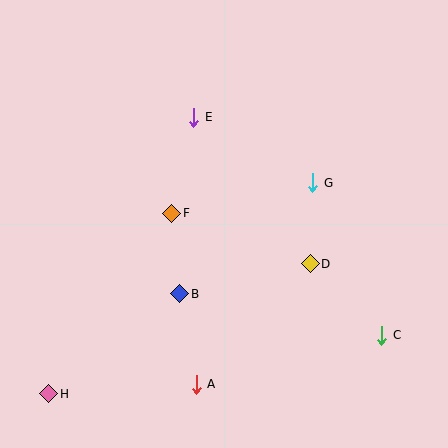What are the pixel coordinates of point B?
Point B is at (180, 294).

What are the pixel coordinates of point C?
Point C is at (382, 335).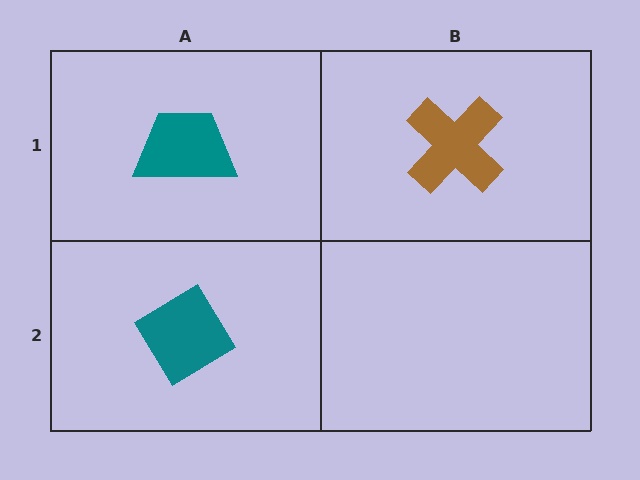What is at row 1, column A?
A teal trapezoid.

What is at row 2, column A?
A teal diamond.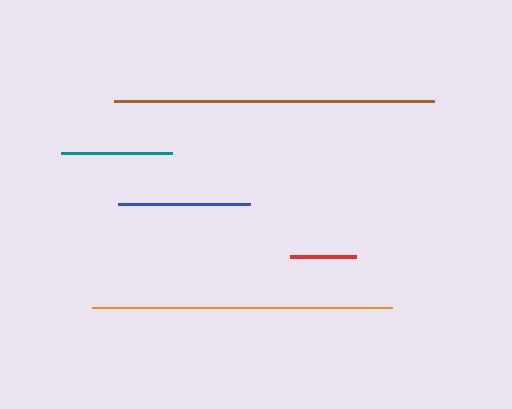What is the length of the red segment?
The red segment is approximately 66 pixels long.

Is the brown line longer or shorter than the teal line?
The brown line is longer than the teal line.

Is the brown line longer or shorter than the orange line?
The brown line is longer than the orange line.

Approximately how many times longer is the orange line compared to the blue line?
The orange line is approximately 2.3 times the length of the blue line.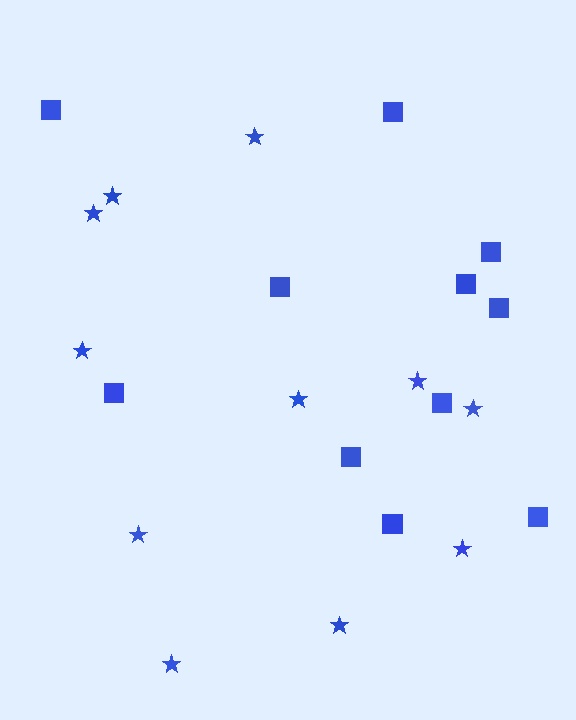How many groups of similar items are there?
There are 2 groups: one group of squares (11) and one group of stars (11).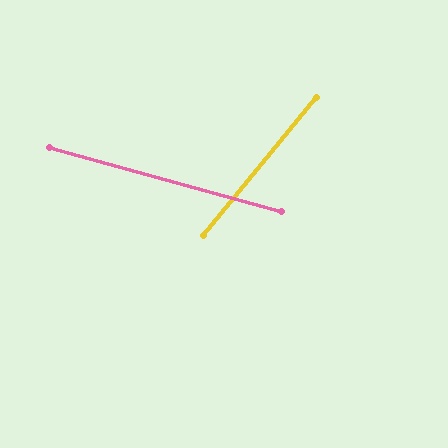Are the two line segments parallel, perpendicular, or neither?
Neither parallel nor perpendicular — they differ by about 66°.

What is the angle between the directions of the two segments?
Approximately 66 degrees.